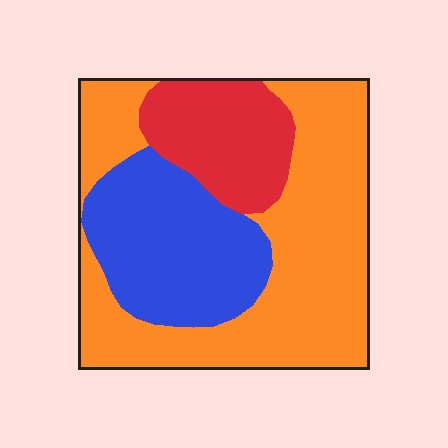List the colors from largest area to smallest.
From largest to smallest: orange, blue, red.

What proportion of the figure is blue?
Blue covers around 30% of the figure.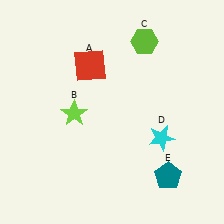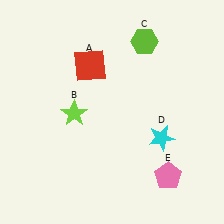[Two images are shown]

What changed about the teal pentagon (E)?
In Image 1, E is teal. In Image 2, it changed to pink.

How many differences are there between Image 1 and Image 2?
There is 1 difference between the two images.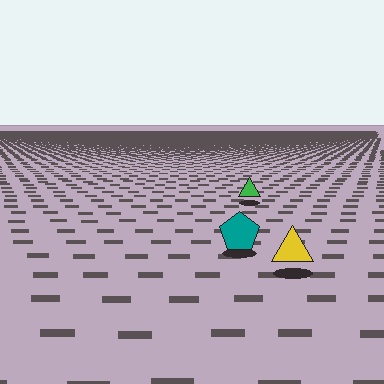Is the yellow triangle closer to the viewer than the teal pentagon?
Yes. The yellow triangle is closer — you can tell from the texture gradient: the ground texture is coarser near it.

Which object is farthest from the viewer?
The green triangle is farthest from the viewer. It appears smaller and the ground texture around it is denser.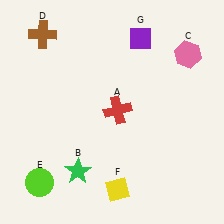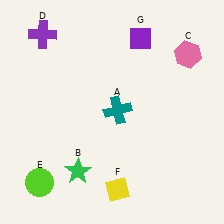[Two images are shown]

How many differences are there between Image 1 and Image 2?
There are 2 differences between the two images.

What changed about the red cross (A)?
In Image 1, A is red. In Image 2, it changed to teal.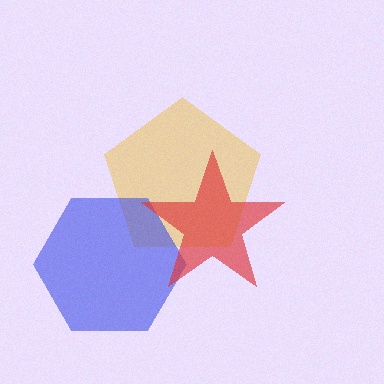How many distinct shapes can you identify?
There are 3 distinct shapes: a yellow pentagon, a blue hexagon, a red star.